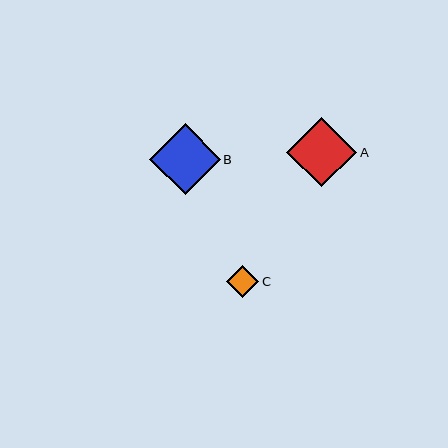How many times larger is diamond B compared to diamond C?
Diamond B is approximately 2.2 times the size of diamond C.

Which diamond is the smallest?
Diamond C is the smallest with a size of approximately 33 pixels.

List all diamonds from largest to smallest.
From largest to smallest: B, A, C.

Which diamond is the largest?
Diamond B is the largest with a size of approximately 71 pixels.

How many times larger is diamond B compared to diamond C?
Diamond B is approximately 2.2 times the size of diamond C.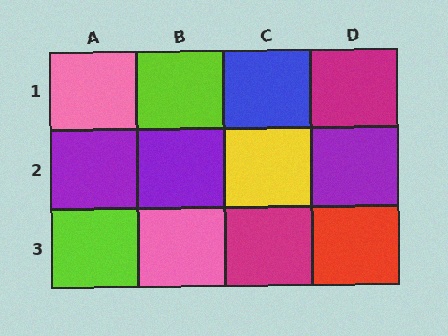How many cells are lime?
2 cells are lime.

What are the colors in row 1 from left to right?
Pink, lime, blue, magenta.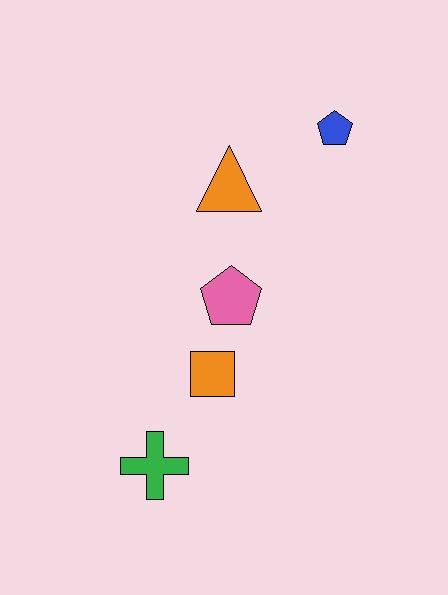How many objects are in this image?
There are 5 objects.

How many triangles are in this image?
There is 1 triangle.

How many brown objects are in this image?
There are no brown objects.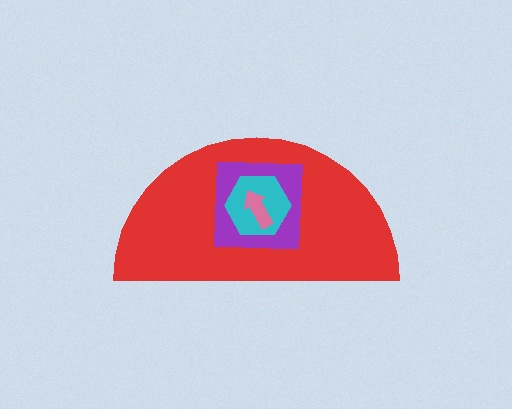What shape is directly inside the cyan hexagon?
The pink arrow.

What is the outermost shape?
The red semicircle.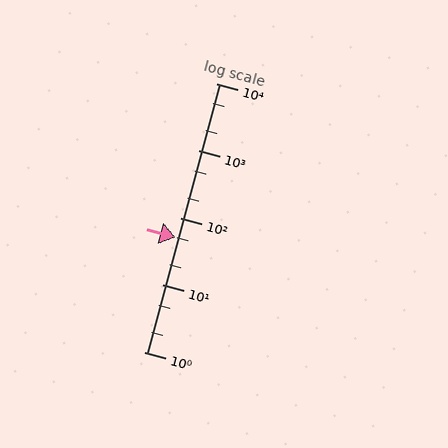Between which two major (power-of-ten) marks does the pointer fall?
The pointer is between 10 and 100.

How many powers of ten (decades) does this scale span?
The scale spans 4 decades, from 1 to 10000.